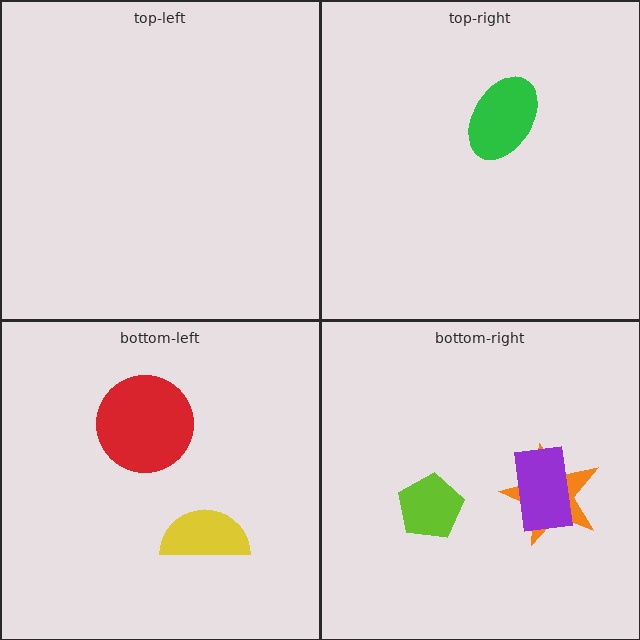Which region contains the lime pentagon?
The bottom-right region.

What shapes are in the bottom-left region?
The red circle, the yellow semicircle.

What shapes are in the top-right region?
The green ellipse.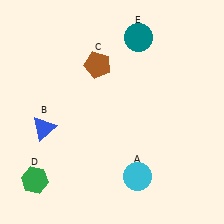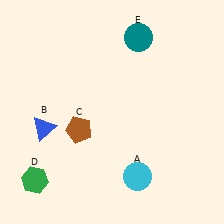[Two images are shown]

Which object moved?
The brown pentagon (C) moved down.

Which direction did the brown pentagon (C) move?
The brown pentagon (C) moved down.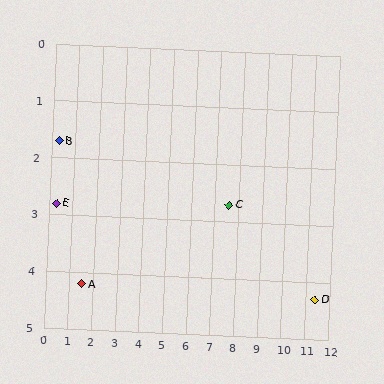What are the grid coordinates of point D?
Point D is at approximately (11.4, 4.3).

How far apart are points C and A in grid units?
Points C and A are about 6.3 grid units apart.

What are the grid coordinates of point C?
Point C is at approximately (7.6, 2.7).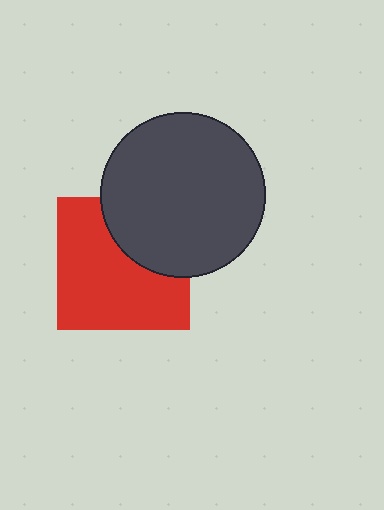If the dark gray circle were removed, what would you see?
You would see the complete red square.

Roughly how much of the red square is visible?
Most of it is visible (roughly 67%).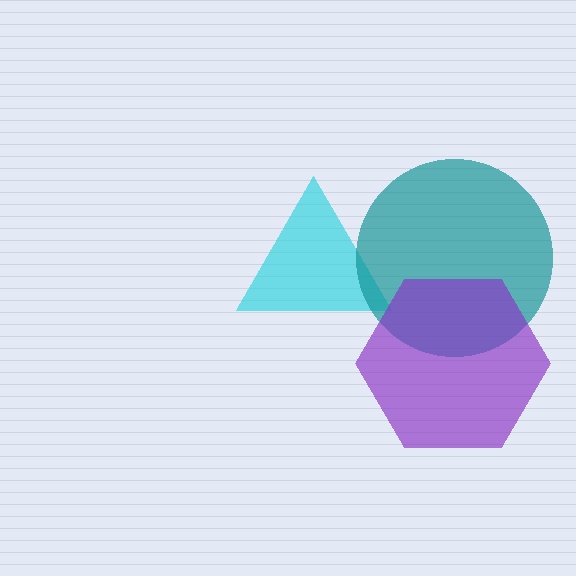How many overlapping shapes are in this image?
There are 3 overlapping shapes in the image.